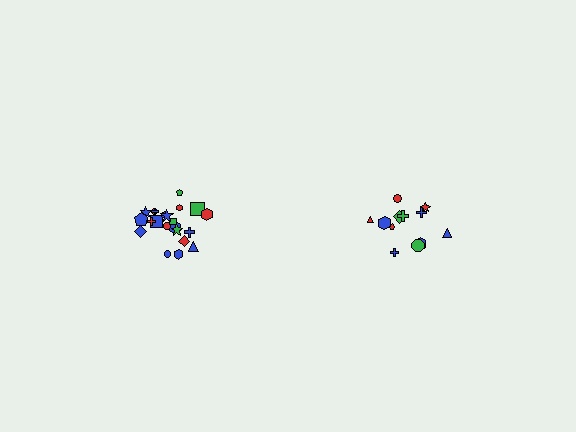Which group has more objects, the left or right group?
The left group.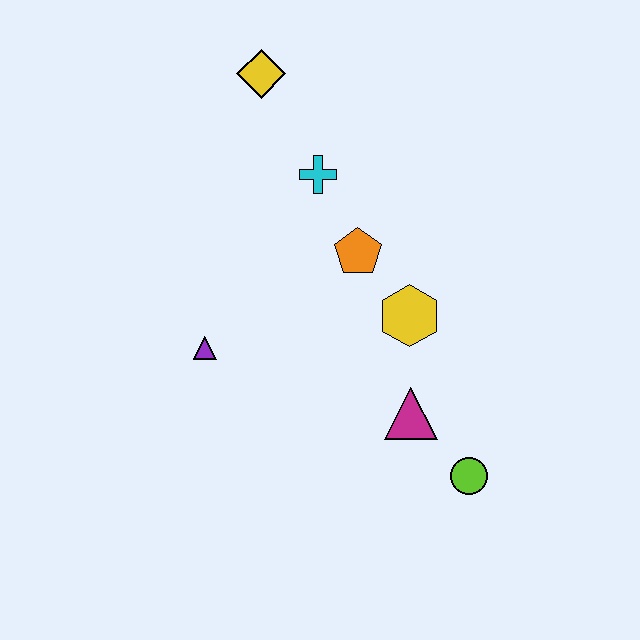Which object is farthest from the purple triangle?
The lime circle is farthest from the purple triangle.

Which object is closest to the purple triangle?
The orange pentagon is closest to the purple triangle.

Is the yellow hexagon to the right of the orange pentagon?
Yes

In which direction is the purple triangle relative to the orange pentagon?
The purple triangle is to the left of the orange pentagon.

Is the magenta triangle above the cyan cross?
No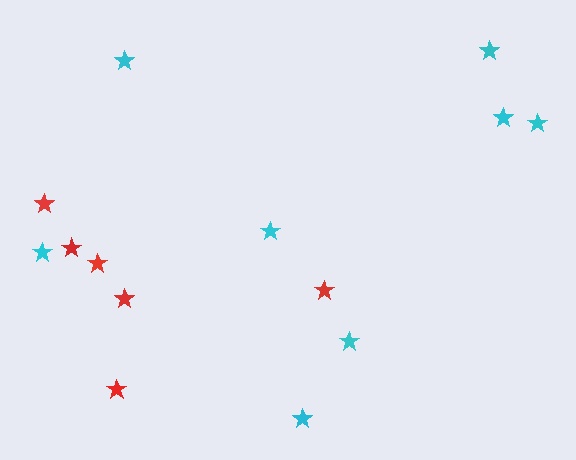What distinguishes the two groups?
There are 2 groups: one group of red stars (6) and one group of cyan stars (8).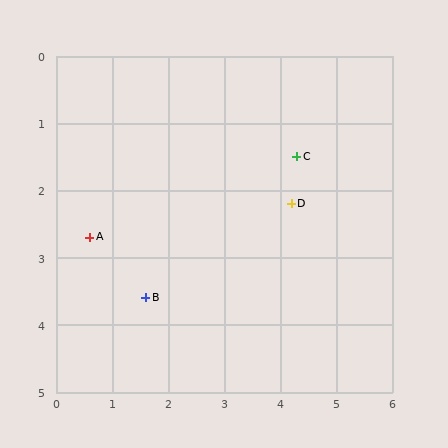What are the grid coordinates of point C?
Point C is at approximately (4.3, 1.5).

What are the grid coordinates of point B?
Point B is at approximately (1.6, 3.6).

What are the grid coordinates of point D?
Point D is at approximately (4.2, 2.2).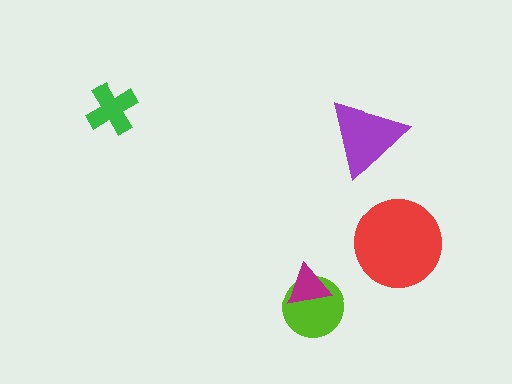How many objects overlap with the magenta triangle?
1 object overlaps with the magenta triangle.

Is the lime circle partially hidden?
Yes, it is partially covered by another shape.